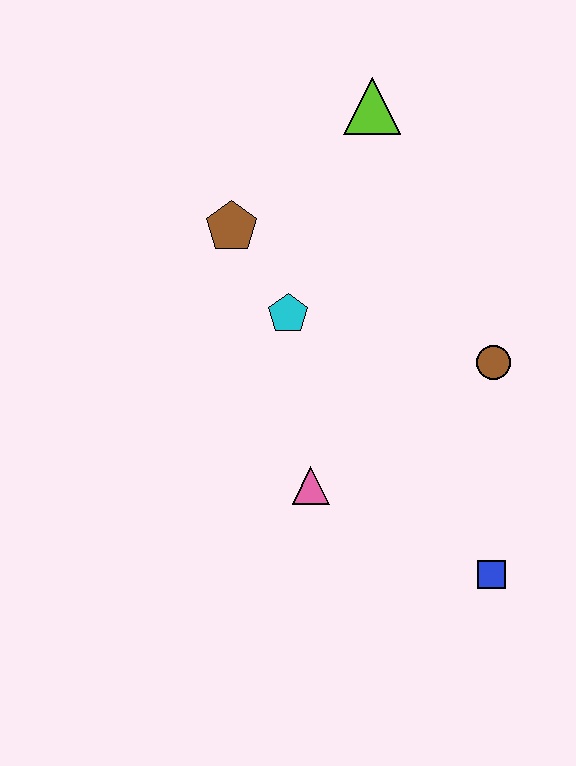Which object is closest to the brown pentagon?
The cyan pentagon is closest to the brown pentagon.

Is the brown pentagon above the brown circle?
Yes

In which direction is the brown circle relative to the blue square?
The brown circle is above the blue square.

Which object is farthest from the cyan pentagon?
The blue square is farthest from the cyan pentagon.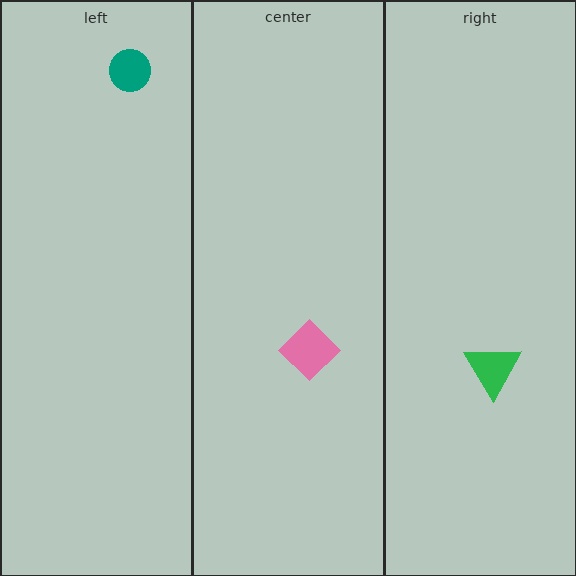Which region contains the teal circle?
The left region.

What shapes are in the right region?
The green triangle.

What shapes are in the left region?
The teal circle.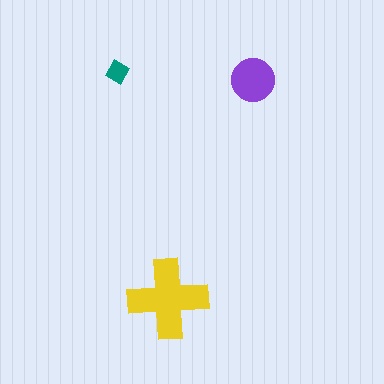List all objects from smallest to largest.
The teal diamond, the purple circle, the yellow cross.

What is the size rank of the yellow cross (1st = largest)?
1st.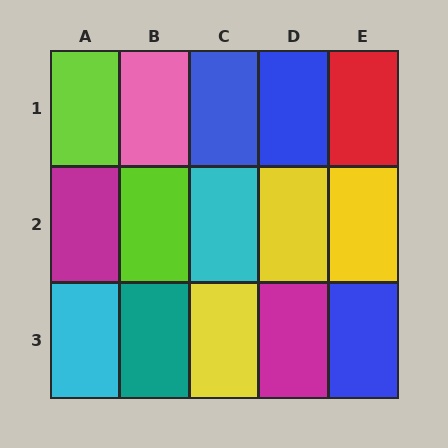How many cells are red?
1 cell is red.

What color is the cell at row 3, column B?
Teal.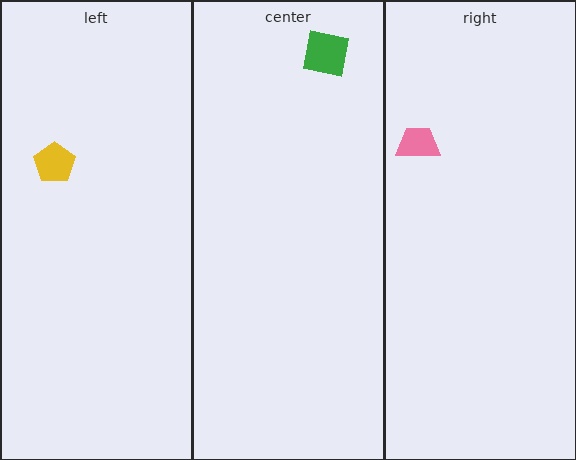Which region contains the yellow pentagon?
The left region.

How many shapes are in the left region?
1.